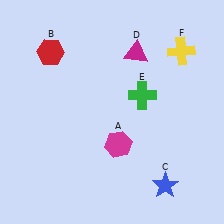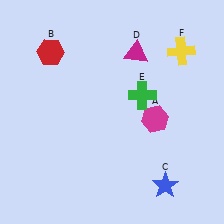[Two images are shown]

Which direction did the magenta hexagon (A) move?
The magenta hexagon (A) moved right.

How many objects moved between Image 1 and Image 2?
1 object moved between the two images.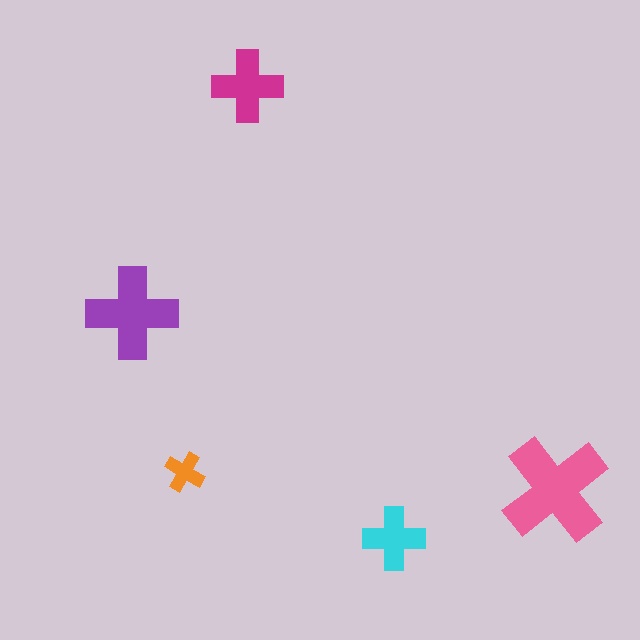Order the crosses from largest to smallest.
the pink one, the purple one, the magenta one, the cyan one, the orange one.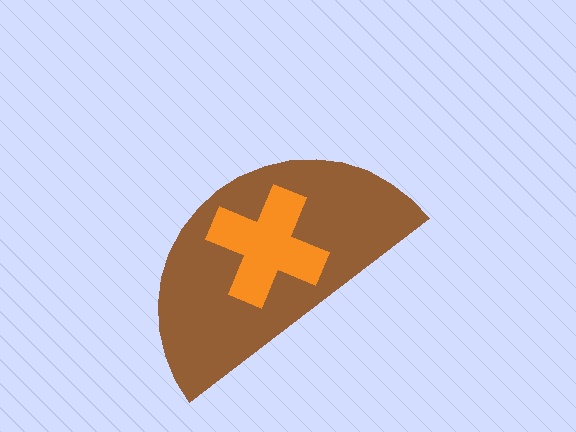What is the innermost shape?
The orange cross.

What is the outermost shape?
The brown semicircle.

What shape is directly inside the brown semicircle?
The orange cross.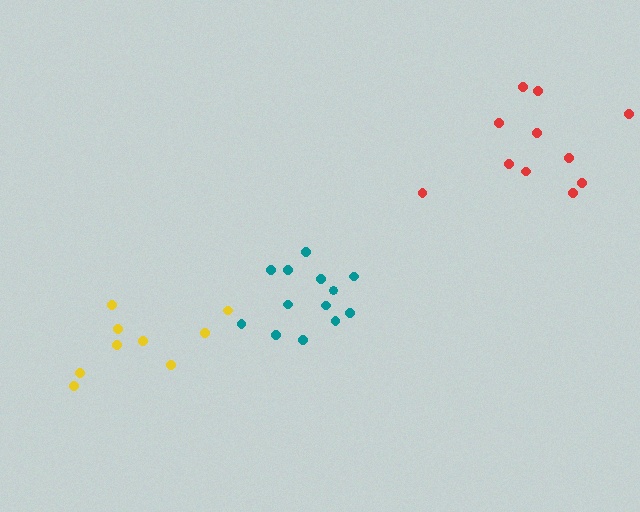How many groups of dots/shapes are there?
There are 3 groups.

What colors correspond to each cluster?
The clusters are colored: teal, yellow, red.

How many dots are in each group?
Group 1: 13 dots, Group 2: 9 dots, Group 3: 11 dots (33 total).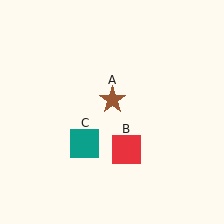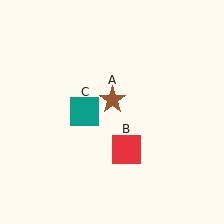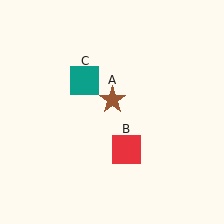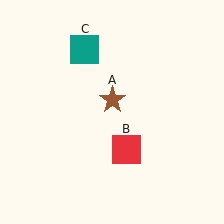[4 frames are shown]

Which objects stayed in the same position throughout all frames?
Brown star (object A) and red square (object B) remained stationary.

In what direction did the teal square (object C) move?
The teal square (object C) moved up.